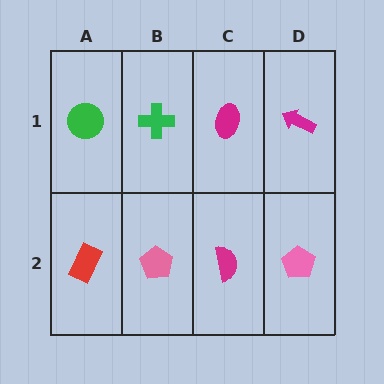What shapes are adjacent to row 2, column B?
A green cross (row 1, column B), a red rectangle (row 2, column A), a magenta semicircle (row 2, column C).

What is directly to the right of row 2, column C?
A pink pentagon.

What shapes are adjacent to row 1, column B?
A pink pentagon (row 2, column B), a green circle (row 1, column A), a magenta ellipse (row 1, column C).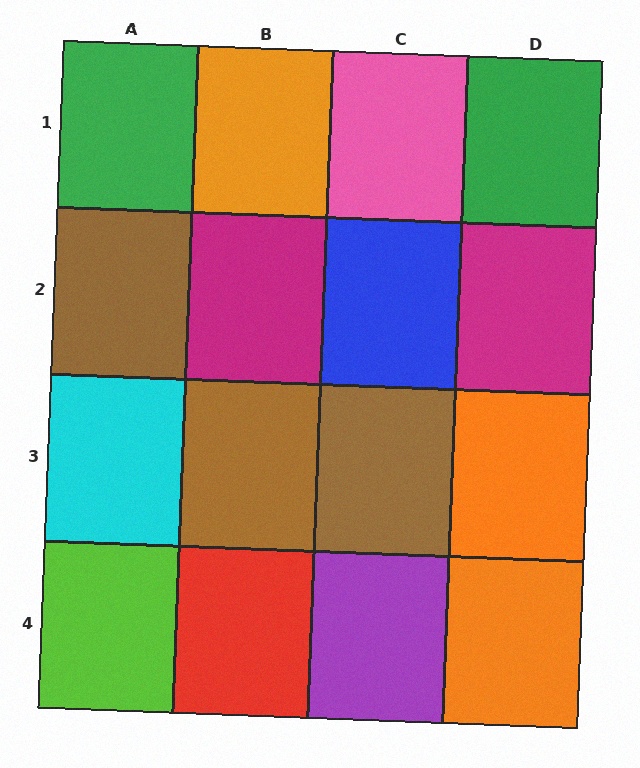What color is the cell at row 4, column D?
Orange.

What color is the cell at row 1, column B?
Orange.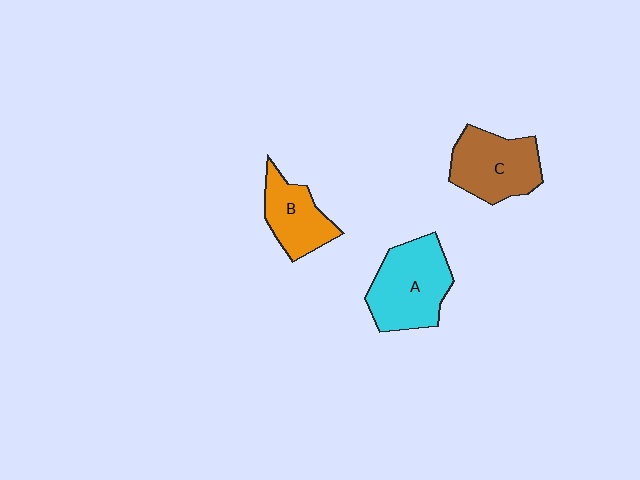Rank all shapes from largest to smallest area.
From largest to smallest: A (cyan), C (brown), B (orange).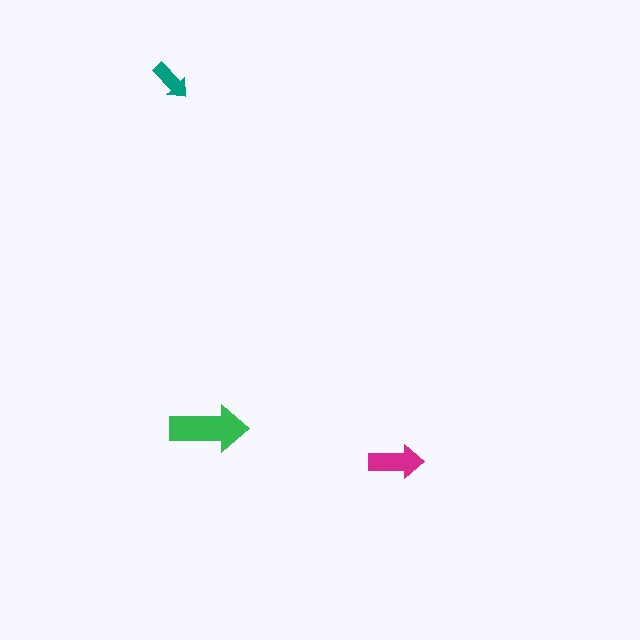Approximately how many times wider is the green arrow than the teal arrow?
About 2 times wider.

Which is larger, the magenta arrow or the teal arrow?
The magenta one.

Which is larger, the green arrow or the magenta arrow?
The green one.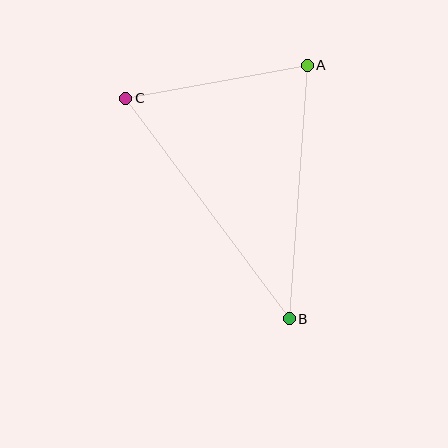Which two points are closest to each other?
Points A and C are closest to each other.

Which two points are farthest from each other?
Points B and C are farthest from each other.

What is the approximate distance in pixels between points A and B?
The distance between A and B is approximately 254 pixels.